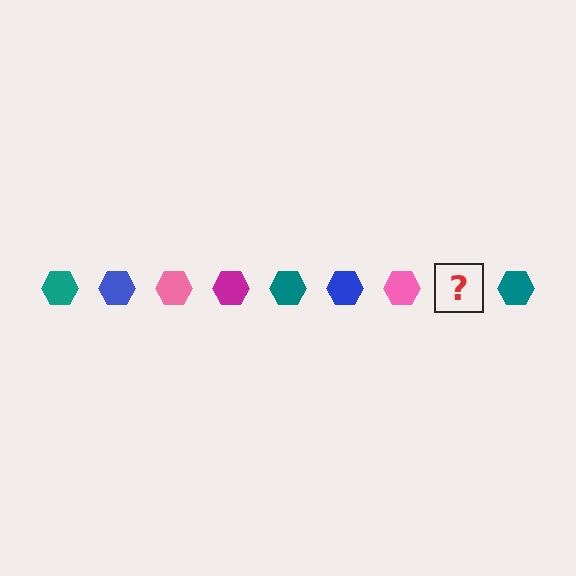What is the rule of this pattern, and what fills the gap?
The rule is that the pattern cycles through teal, blue, pink, magenta hexagons. The gap should be filled with a magenta hexagon.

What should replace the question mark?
The question mark should be replaced with a magenta hexagon.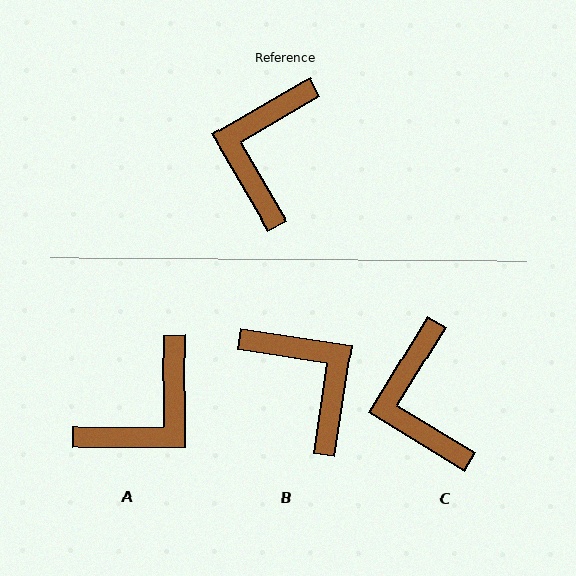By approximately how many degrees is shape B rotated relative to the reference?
Approximately 129 degrees clockwise.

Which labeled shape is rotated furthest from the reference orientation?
A, about 150 degrees away.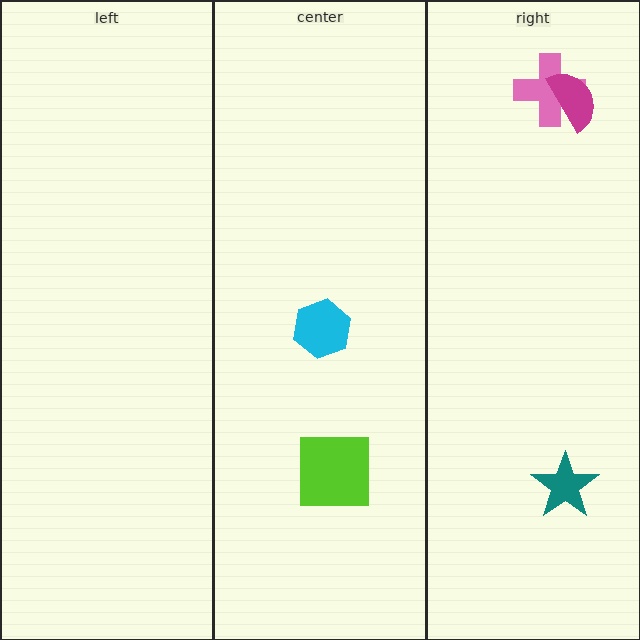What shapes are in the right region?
The pink cross, the magenta semicircle, the teal star.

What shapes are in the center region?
The cyan hexagon, the lime square.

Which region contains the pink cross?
The right region.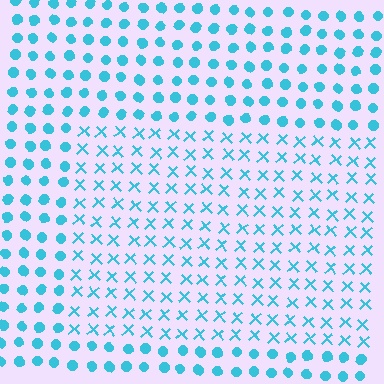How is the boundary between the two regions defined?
The boundary is defined by a change in element shape: X marks inside vs. circles outside. All elements share the same color and spacing.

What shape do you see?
I see a rectangle.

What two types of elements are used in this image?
The image uses X marks inside the rectangle region and circles outside it.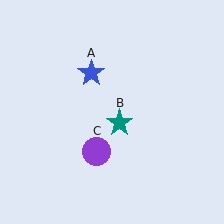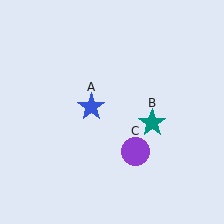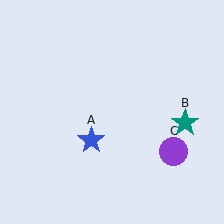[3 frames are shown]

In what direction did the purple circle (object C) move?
The purple circle (object C) moved right.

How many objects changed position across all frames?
3 objects changed position: blue star (object A), teal star (object B), purple circle (object C).